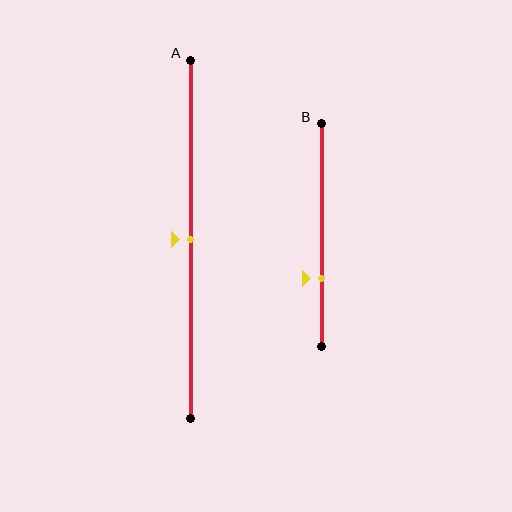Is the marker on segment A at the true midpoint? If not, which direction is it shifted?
Yes, the marker on segment A is at the true midpoint.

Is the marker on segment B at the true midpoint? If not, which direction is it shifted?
No, the marker on segment B is shifted downward by about 20% of the segment length.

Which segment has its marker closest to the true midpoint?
Segment A has its marker closest to the true midpoint.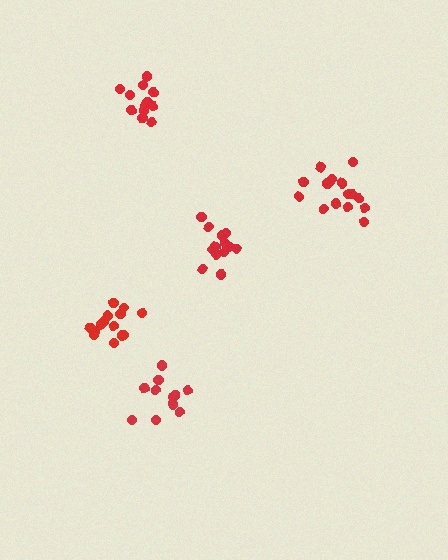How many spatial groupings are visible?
There are 5 spatial groupings.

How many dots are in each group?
Group 1: 14 dots, Group 2: 14 dots, Group 3: 17 dots, Group 4: 12 dots, Group 5: 11 dots (68 total).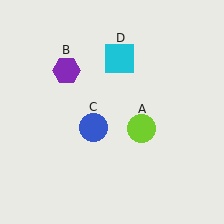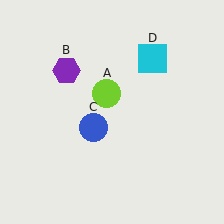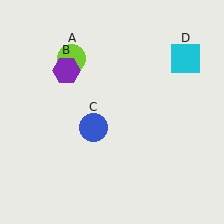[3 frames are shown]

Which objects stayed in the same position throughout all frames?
Purple hexagon (object B) and blue circle (object C) remained stationary.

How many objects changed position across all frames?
2 objects changed position: lime circle (object A), cyan square (object D).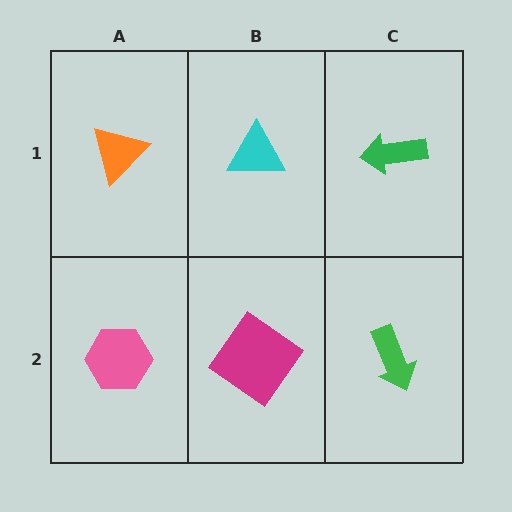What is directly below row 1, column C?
A green arrow.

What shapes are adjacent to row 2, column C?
A green arrow (row 1, column C), a magenta diamond (row 2, column B).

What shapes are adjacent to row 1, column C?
A green arrow (row 2, column C), a cyan triangle (row 1, column B).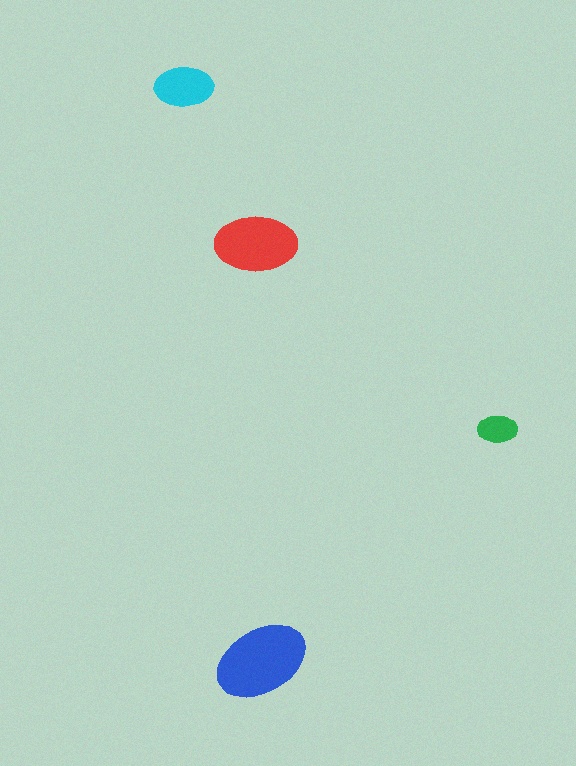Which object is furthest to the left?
The cyan ellipse is leftmost.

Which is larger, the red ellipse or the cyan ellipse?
The red one.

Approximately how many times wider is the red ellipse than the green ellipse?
About 2 times wider.